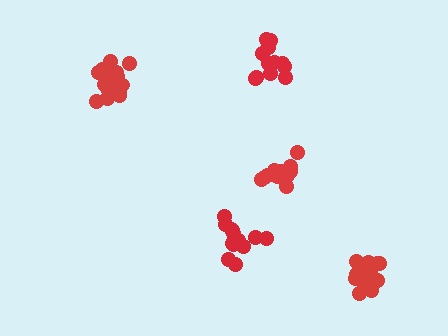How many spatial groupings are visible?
There are 5 spatial groupings.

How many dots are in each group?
Group 1: 17 dots, Group 2: 12 dots, Group 3: 13 dots, Group 4: 16 dots, Group 5: 13 dots (71 total).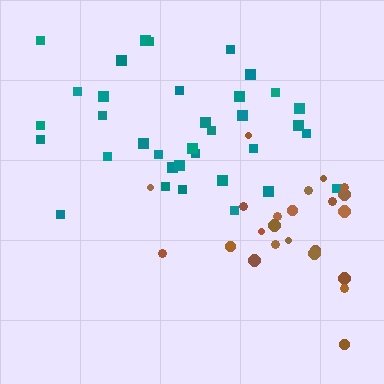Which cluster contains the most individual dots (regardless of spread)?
Teal (35).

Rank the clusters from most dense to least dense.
teal, brown.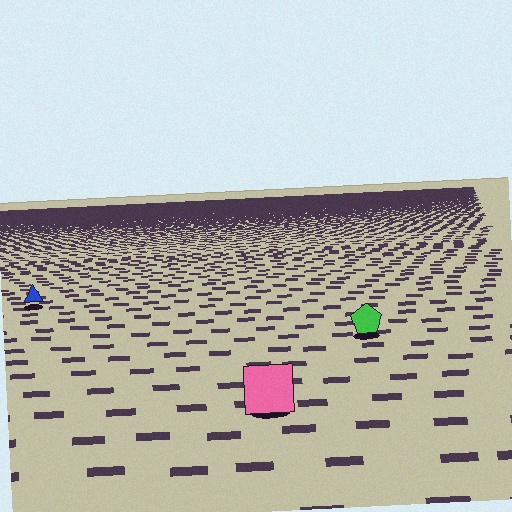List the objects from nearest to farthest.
From nearest to farthest: the pink square, the green pentagon, the blue triangle.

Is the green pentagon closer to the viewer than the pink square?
No. The pink square is closer — you can tell from the texture gradient: the ground texture is coarser near it.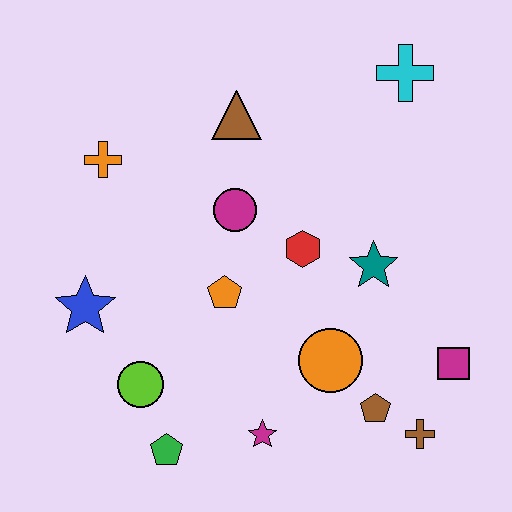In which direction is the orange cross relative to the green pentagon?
The orange cross is above the green pentagon.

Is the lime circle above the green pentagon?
Yes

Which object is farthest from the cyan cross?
The green pentagon is farthest from the cyan cross.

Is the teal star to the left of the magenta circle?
No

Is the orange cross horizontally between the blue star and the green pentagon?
Yes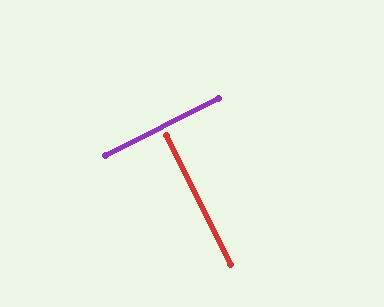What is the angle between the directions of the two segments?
Approximately 90 degrees.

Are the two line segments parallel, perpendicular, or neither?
Perpendicular — they meet at approximately 90°.